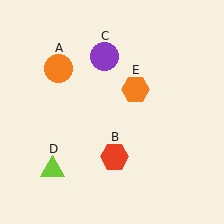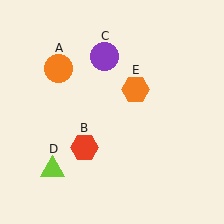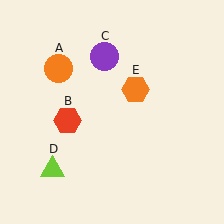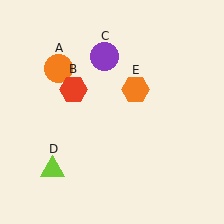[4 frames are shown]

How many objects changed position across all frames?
1 object changed position: red hexagon (object B).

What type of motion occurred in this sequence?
The red hexagon (object B) rotated clockwise around the center of the scene.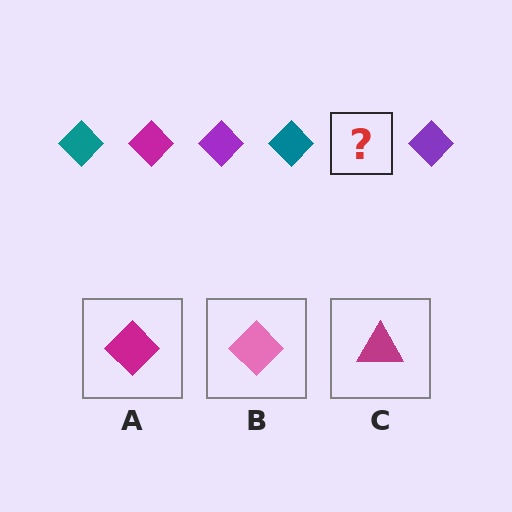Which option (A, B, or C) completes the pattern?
A.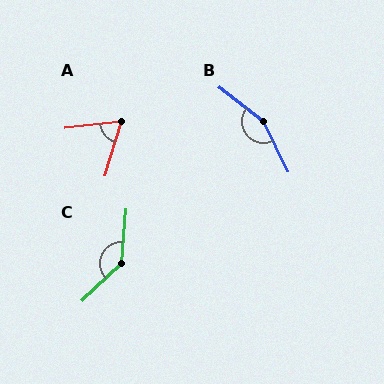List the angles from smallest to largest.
A (66°), C (138°), B (154°).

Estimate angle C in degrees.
Approximately 138 degrees.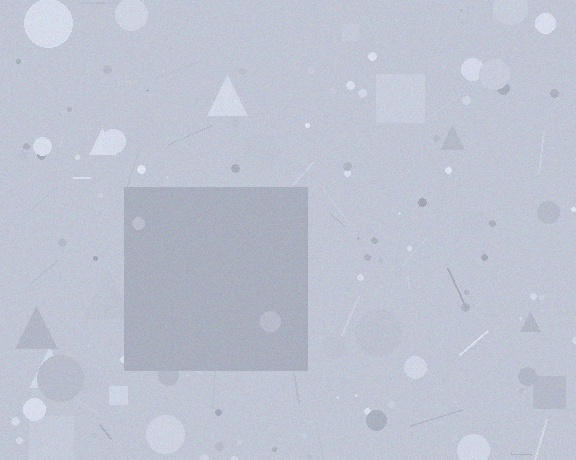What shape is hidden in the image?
A square is hidden in the image.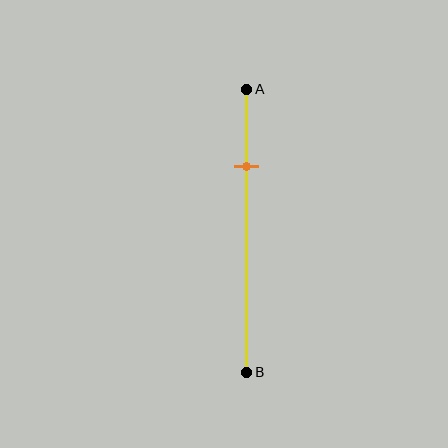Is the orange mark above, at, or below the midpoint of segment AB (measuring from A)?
The orange mark is above the midpoint of segment AB.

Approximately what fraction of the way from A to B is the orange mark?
The orange mark is approximately 25% of the way from A to B.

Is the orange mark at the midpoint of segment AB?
No, the mark is at about 25% from A, not at the 50% midpoint.